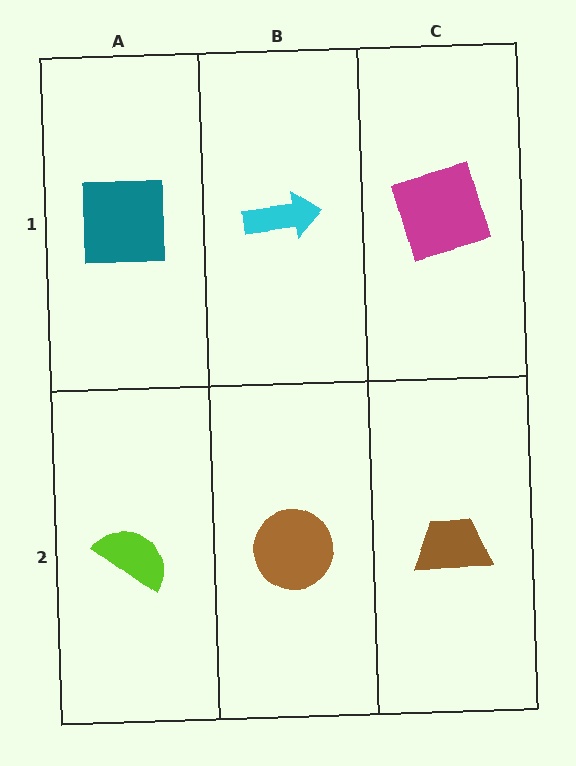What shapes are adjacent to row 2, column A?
A teal square (row 1, column A), a brown circle (row 2, column B).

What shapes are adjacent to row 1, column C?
A brown trapezoid (row 2, column C), a cyan arrow (row 1, column B).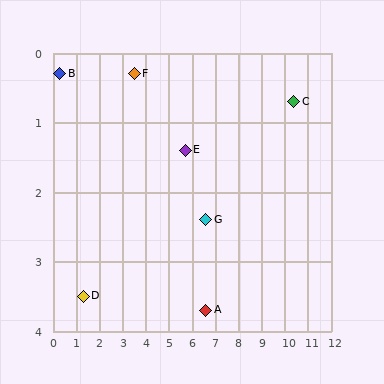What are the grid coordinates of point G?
Point G is at approximately (6.6, 2.4).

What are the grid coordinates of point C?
Point C is at approximately (10.4, 0.7).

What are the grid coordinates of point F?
Point F is at approximately (3.5, 0.3).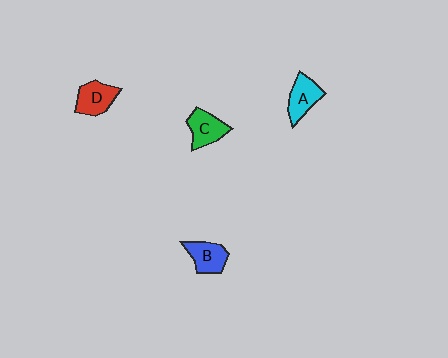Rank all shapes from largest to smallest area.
From largest to smallest: C (green), D (red), A (cyan), B (blue).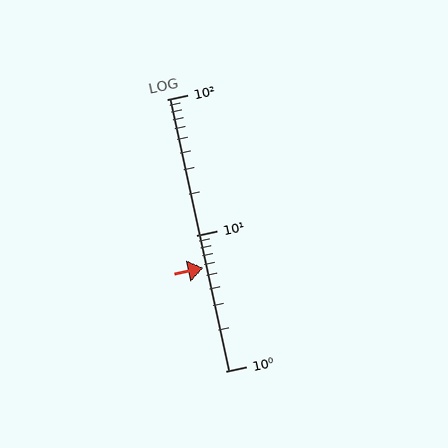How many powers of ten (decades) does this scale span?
The scale spans 2 decades, from 1 to 100.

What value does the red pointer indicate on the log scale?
The pointer indicates approximately 5.7.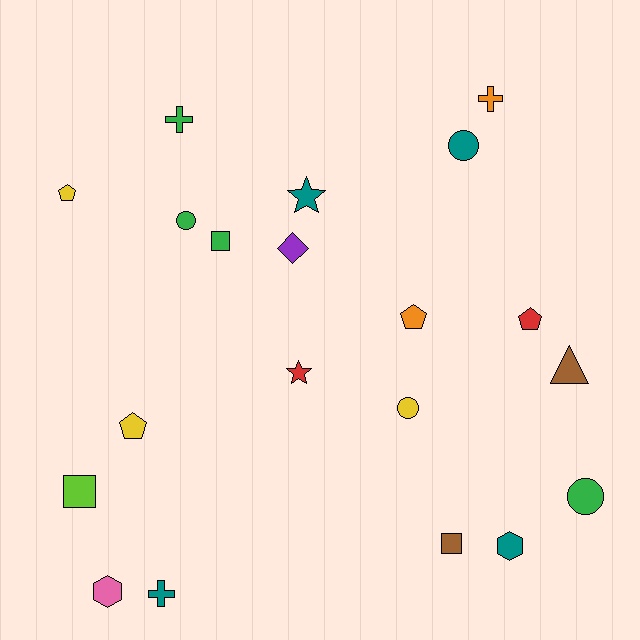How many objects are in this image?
There are 20 objects.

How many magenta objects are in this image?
There are no magenta objects.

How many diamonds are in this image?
There is 1 diamond.